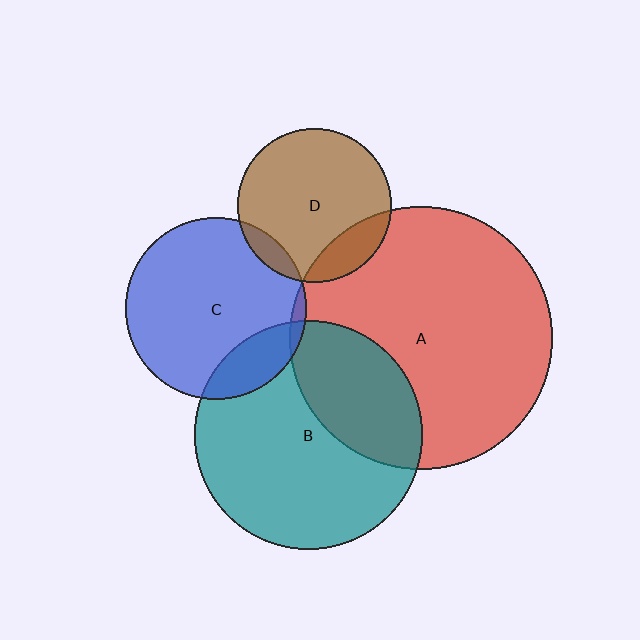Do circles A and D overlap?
Yes.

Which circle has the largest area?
Circle A (red).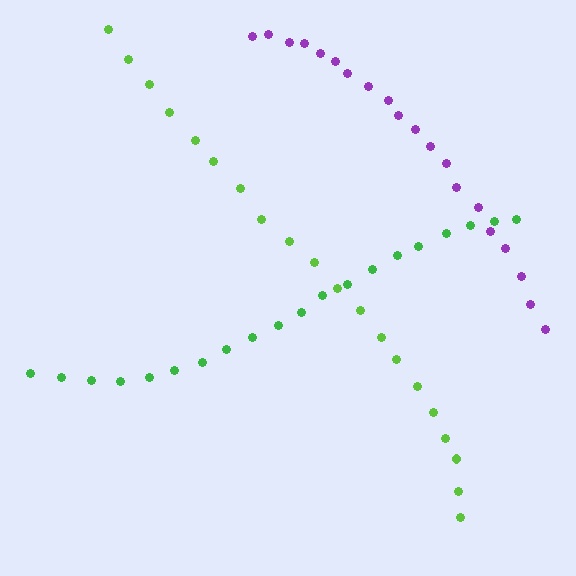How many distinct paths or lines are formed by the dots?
There are 3 distinct paths.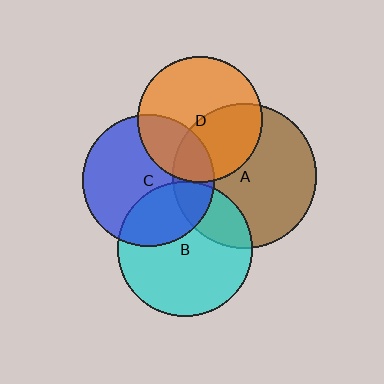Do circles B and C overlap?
Yes.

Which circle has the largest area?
Circle A (brown).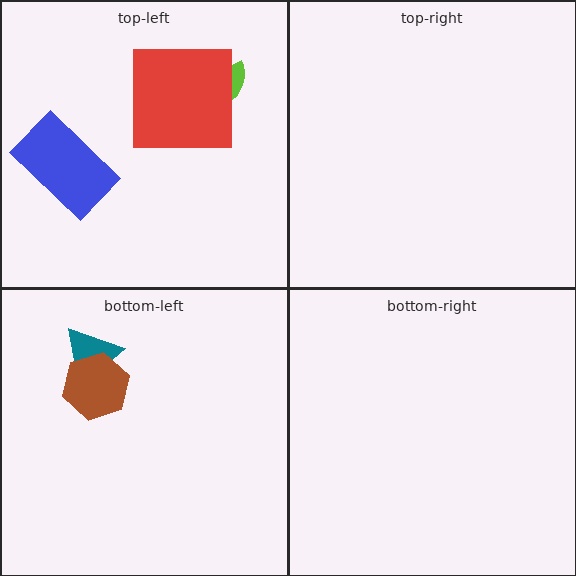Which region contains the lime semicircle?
The top-left region.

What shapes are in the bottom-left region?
The teal triangle, the brown hexagon.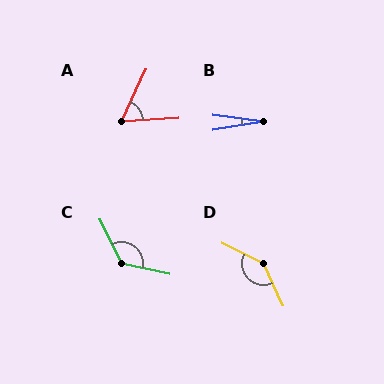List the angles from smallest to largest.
B (17°), A (62°), C (128°), D (140°).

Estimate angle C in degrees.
Approximately 128 degrees.